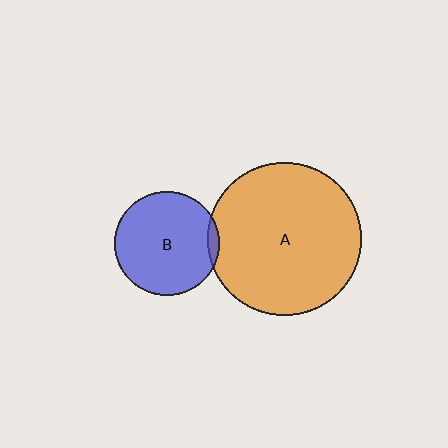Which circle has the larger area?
Circle A (orange).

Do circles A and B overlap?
Yes.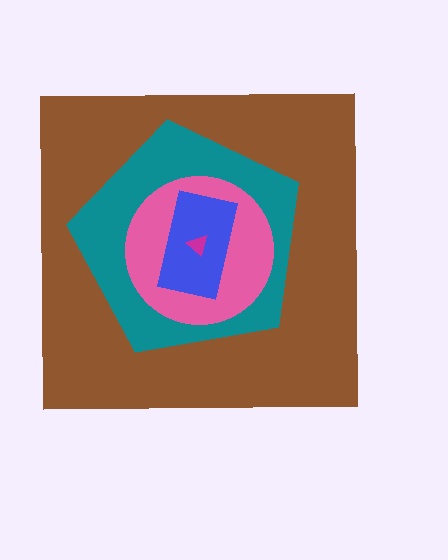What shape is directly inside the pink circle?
The blue rectangle.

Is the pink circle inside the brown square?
Yes.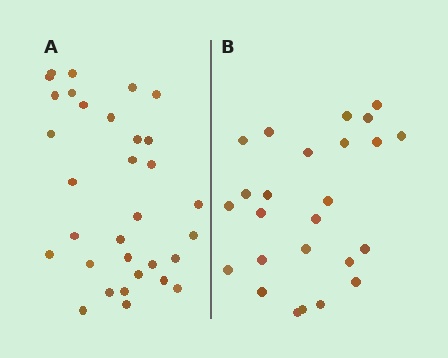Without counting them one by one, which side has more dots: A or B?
Region A (the left region) has more dots.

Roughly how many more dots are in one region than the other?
Region A has roughly 8 or so more dots than region B.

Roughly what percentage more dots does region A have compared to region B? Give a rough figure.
About 30% more.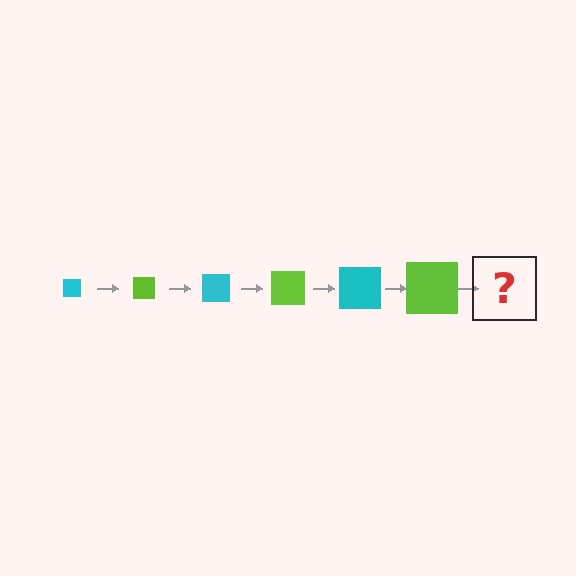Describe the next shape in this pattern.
It should be a cyan square, larger than the previous one.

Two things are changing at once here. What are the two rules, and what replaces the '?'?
The two rules are that the square grows larger each step and the color cycles through cyan and lime. The '?' should be a cyan square, larger than the previous one.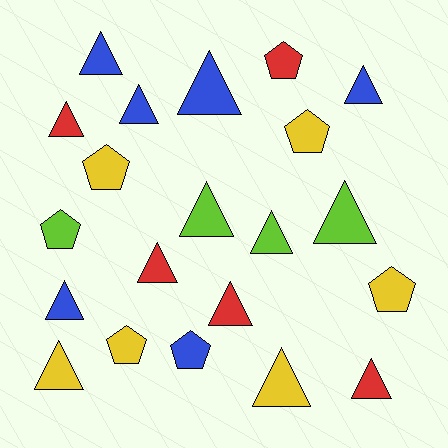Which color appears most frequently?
Blue, with 6 objects.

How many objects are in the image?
There are 21 objects.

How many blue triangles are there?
There are 5 blue triangles.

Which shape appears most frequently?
Triangle, with 14 objects.